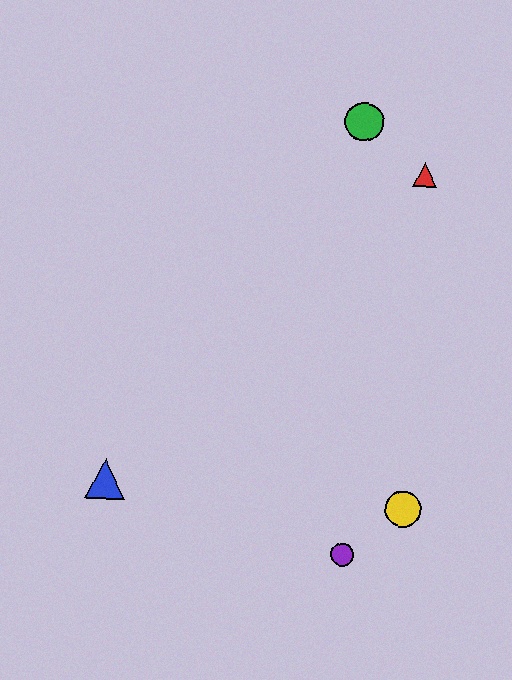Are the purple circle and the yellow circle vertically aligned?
No, the purple circle is at x≈342 and the yellow circle is at x≈403.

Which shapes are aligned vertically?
The green circle, the purple circle are aligned vertically.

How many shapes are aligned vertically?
2 shapes (the green circle, the purple circle) are aligned vertically.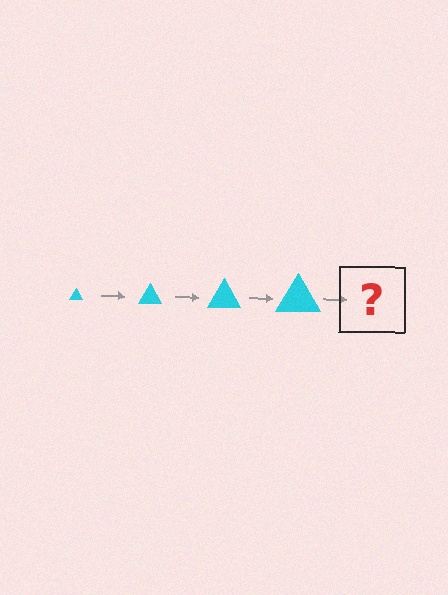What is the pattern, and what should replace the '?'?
The pattern is that the triangle gets progressively larger each step. The '?' should be a cyan triangle, larger than the previous one.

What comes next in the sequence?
The next element should be a cyan triangle, larger than the previous one.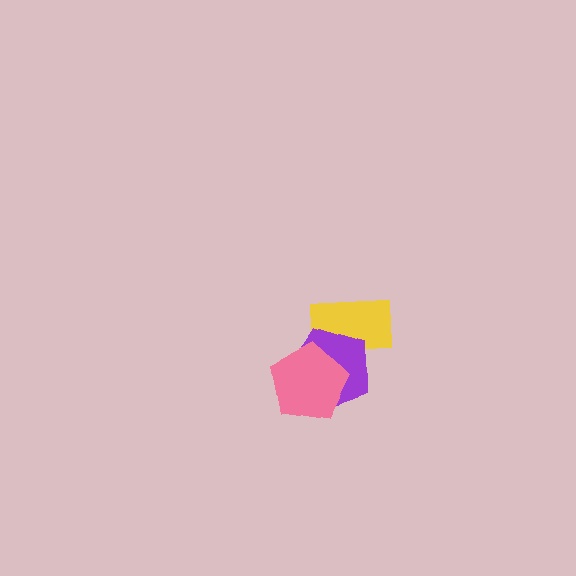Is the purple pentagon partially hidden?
Yes, it is partially covered by another shape.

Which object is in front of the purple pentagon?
The pink pentagon is in front of the purple pentagon.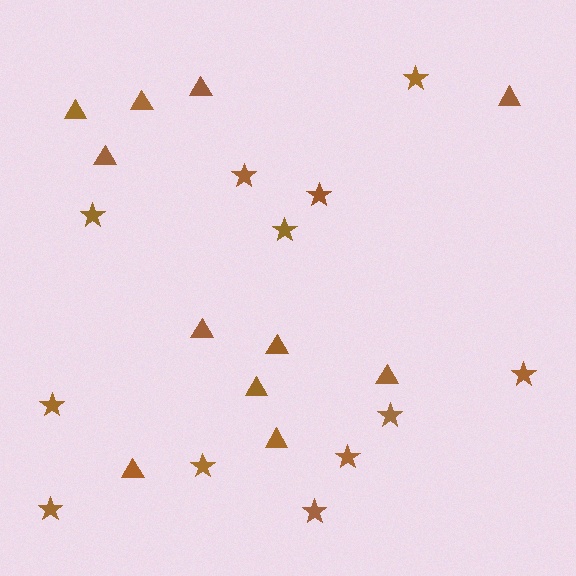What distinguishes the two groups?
There are 2 groups: one group of stars (12) and one group of triangles (11).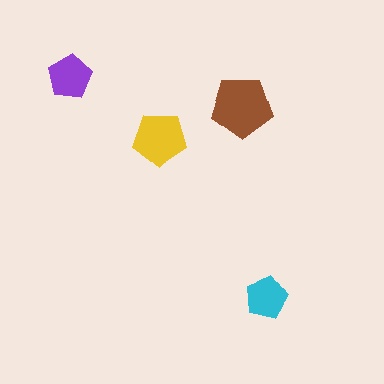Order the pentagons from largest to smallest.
the brown one, the yellow one, the purple one, the cyan one.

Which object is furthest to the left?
The purple pentagon is leftmost.